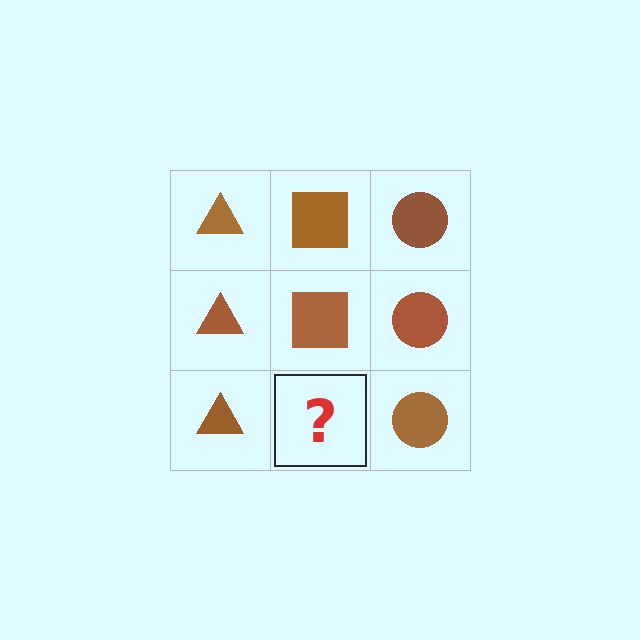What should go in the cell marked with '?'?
The missing cell should contain a brown square.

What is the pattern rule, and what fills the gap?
The rule is that each column has a consistent shape. The gap should be filled with a brown square.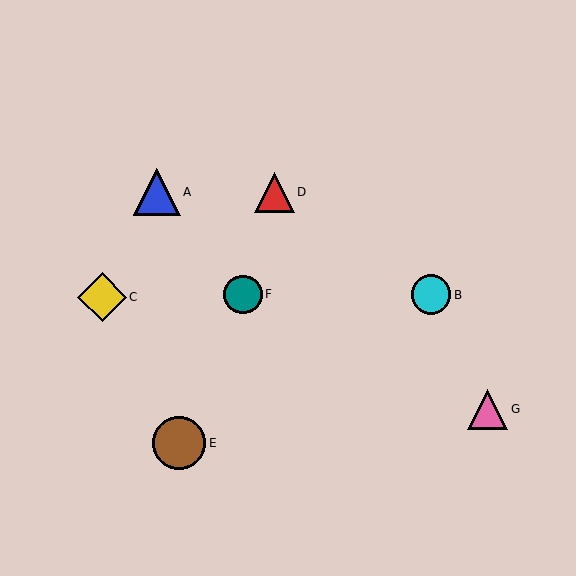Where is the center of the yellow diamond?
The center of the yellow diamond is at (102, 297).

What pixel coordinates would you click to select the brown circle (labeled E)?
Click at (179, 443) to select the brown circle E.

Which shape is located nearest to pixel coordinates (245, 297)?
The teal circle (labeled F) at (243, 294) is nearest to that location.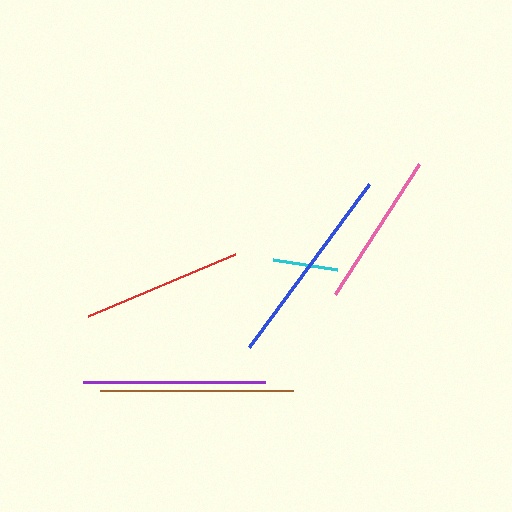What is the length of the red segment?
The red segment is approximately 160 pixels long.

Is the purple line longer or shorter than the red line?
The purple line is longer than the red line.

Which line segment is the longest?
The blue line is the longest at approximately 202 pixels.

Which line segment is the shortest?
The cyan line is the shortest at approximately 65 pixels.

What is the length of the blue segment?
The blue segment is approximately 202 pixels long.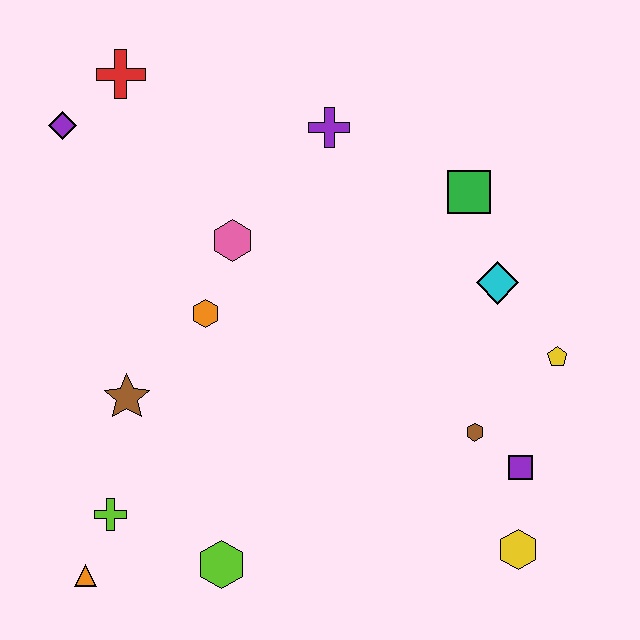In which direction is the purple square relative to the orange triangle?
The purple square is to the right of the orange triangle.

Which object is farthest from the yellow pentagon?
The purple diamond is farthest from the yellow pentagon.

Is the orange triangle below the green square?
Yes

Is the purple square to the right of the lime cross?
Yes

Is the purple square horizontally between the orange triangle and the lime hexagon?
No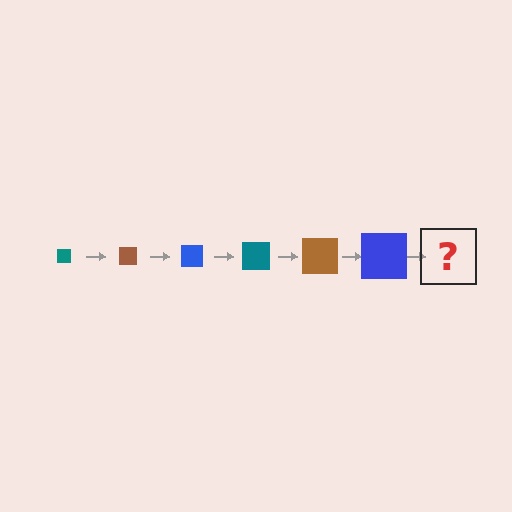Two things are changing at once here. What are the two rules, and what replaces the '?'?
The two rules are that the square grows larger each step and the color cycles through teal, brown, and blue. The '?' should be a teal square, larger than the previous one.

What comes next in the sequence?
The next element should be a teal square, larger than the previous one.